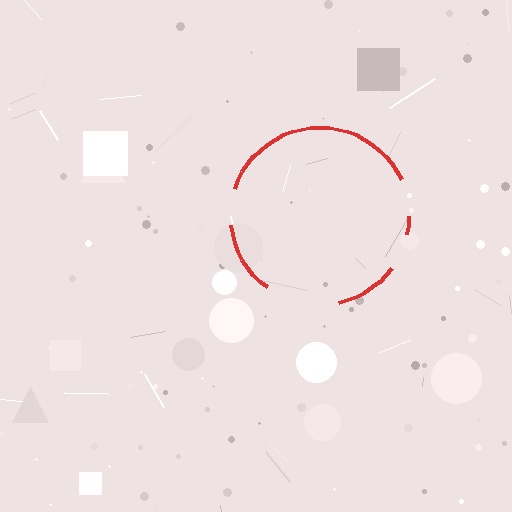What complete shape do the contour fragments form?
The contour fragments form a circle.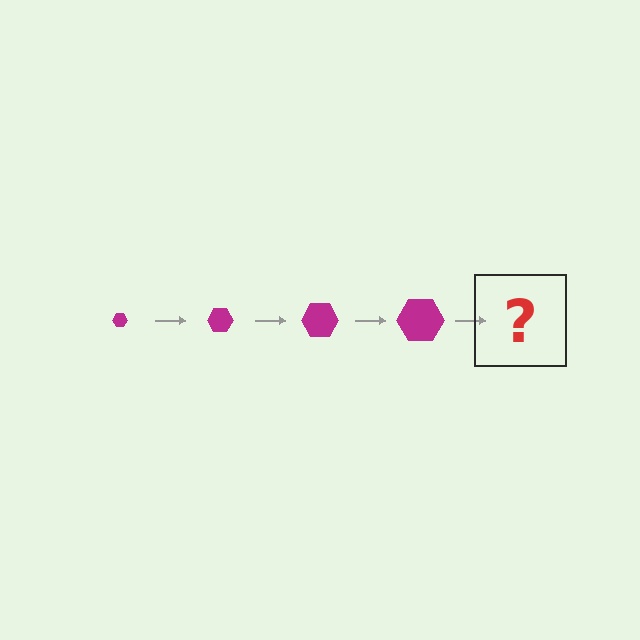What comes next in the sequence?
The next element should be a magenta hexagon, larger than the previous one.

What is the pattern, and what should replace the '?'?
The pattern is that the hexagon gets progressively larger each step. The '?' should be a magenta hexagon, larger than the previous one.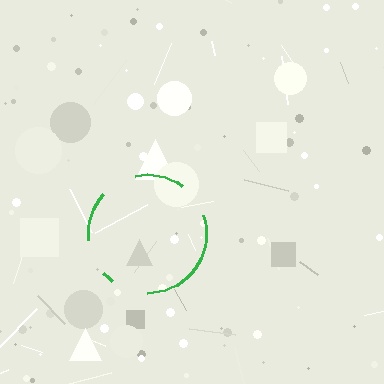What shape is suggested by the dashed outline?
The dashed outline suggests a circle.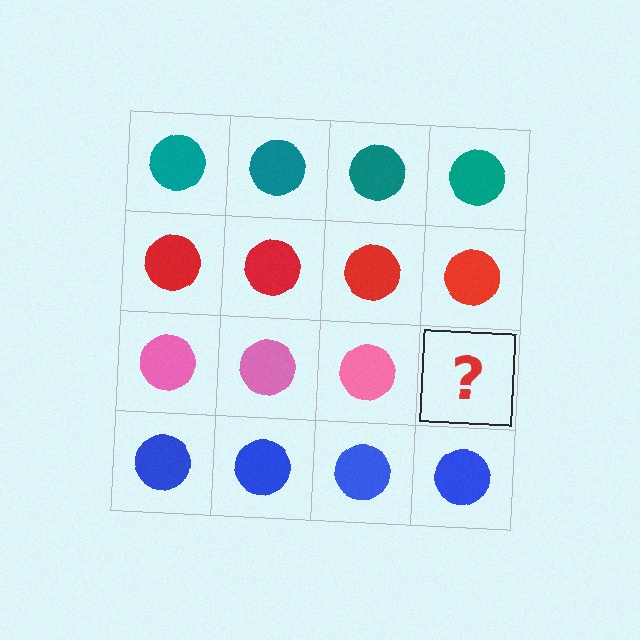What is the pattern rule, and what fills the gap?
The rule is that each row has a consistent color. The gap should be filled with a pink circle.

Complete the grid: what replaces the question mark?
The question mark should be replaced with a pink circle.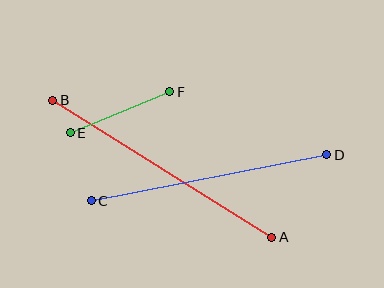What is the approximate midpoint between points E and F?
The midpoint is at approximately (120, 112) pixels.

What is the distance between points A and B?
The distance is approximately 259 pixels.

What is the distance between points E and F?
The distance is approximately 107 pixels.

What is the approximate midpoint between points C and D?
The midpoint is at approximately (209, 178) pixels.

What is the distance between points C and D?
The distance is approximately 240 pixels.